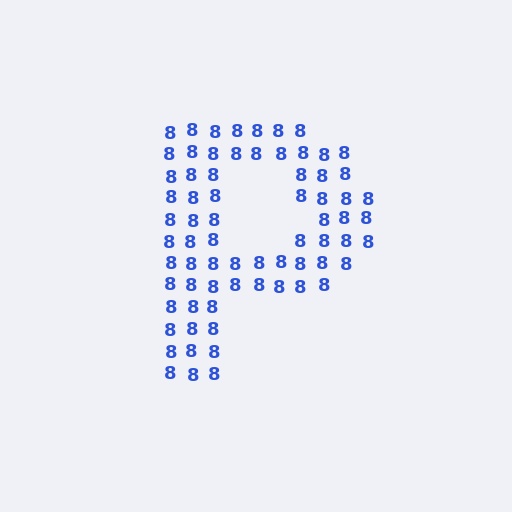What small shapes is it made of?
It is made of small digit 8's.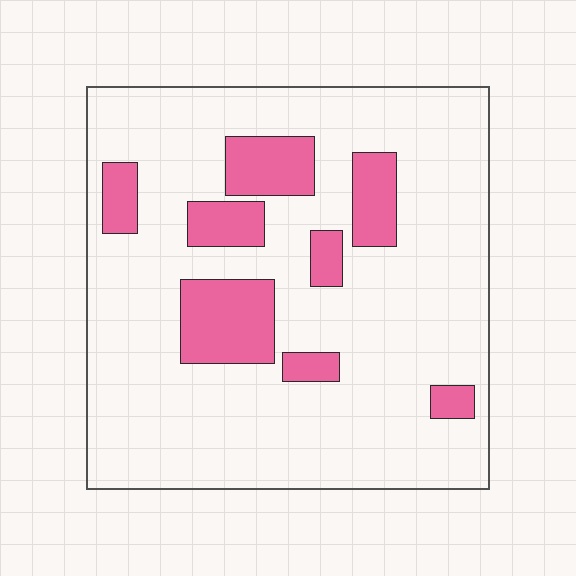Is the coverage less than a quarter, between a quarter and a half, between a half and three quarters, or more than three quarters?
Less than a quarter.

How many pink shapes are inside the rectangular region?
8.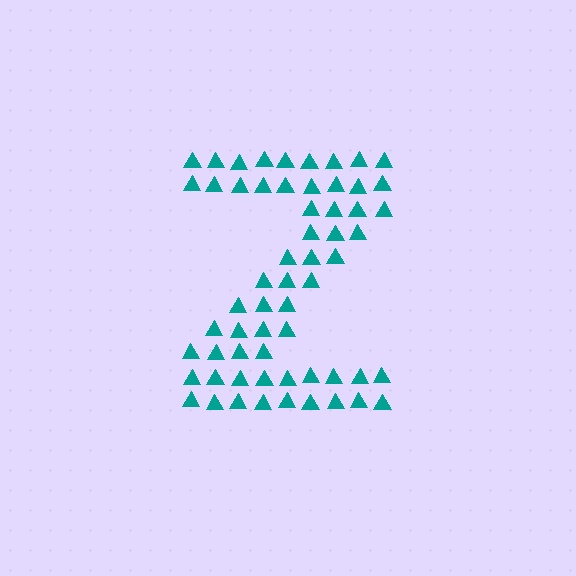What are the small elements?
The small elements are triangles.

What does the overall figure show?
The overall figure shows the letter Z.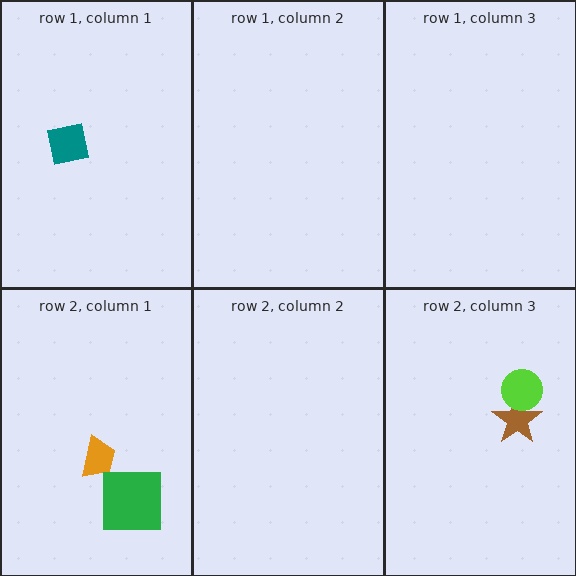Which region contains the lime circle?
The row 2, column 3 region.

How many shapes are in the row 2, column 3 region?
2.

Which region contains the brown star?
The row 2, column 3 region.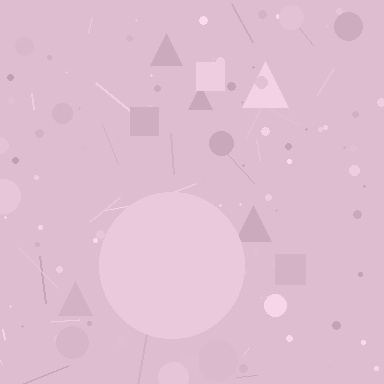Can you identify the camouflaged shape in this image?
The camouflaged shape is a circle.